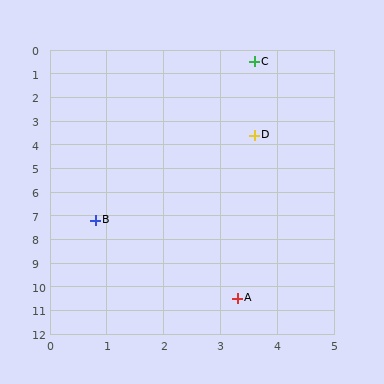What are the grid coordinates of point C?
Point C is at approximately (3.6, 0.5).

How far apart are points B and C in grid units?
Points B and C are about 7.3 grid units apart.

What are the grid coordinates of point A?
Point A is at approximately (3.3, 10.5).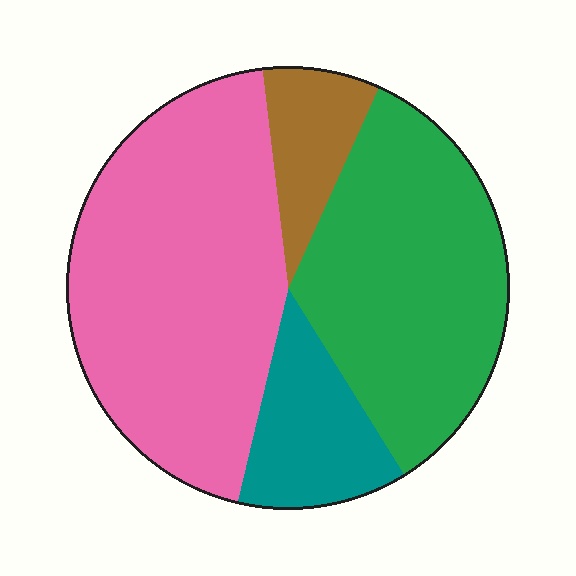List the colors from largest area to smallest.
From largest to smallest: pink, green, teal, brown.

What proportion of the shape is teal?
Teal covers roughly 15% of the shape.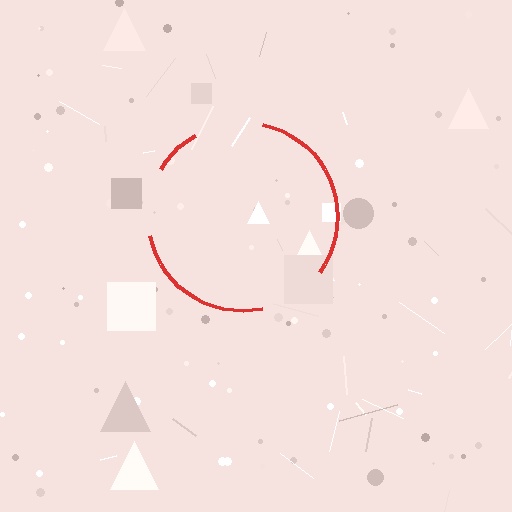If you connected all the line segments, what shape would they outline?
They would outline a circle.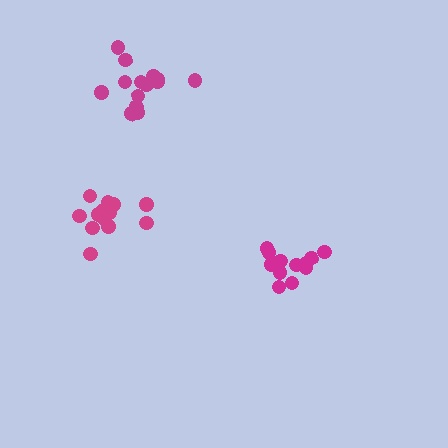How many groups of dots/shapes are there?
There are 3 groups.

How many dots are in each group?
Group 1: 14 dots, Group 2: 12 dots, Group 3: 13 dots (39 total).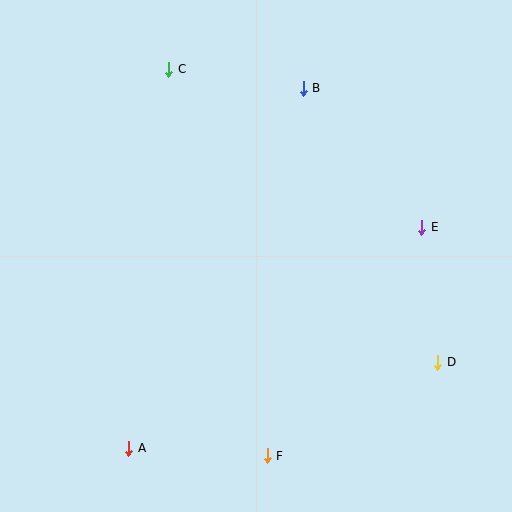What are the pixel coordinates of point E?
Point E is at (422, 227).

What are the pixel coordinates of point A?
Point A is at (129, 448).